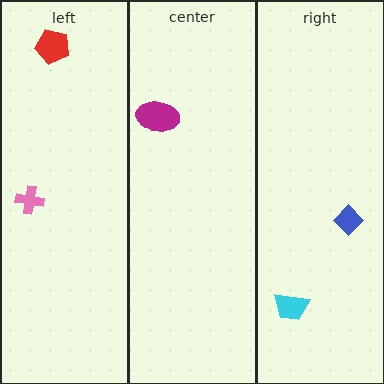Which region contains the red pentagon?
The left region.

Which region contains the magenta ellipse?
The center region.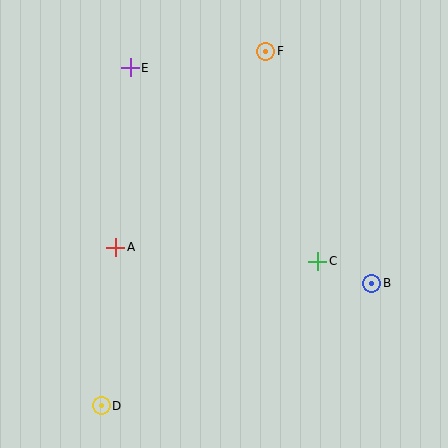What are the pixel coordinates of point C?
Point C is at (318, 261).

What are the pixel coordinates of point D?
Point D is at (101, 406).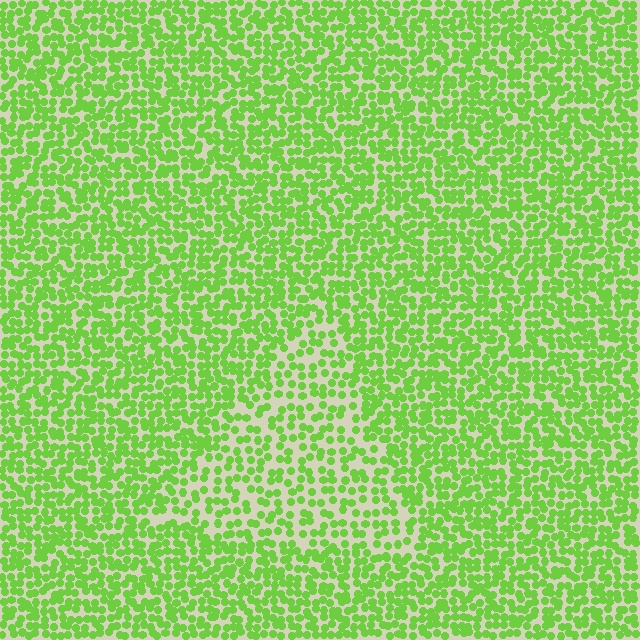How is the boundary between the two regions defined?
The boundary is defined by a change in element density (approximately 1.7x ratio). All elements are the same color, size, and shape.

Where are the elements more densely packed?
The elements are more densely packed outside the triangle boundary.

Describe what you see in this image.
The image contains small lime elements arranged at two different densities. A triangle-shaped region is visible where the elements are less densely packed than the surrounding area.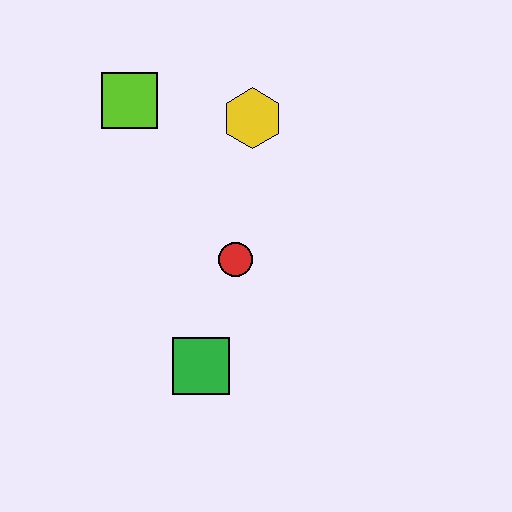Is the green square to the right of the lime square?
Yes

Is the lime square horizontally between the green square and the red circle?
No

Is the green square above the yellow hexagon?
No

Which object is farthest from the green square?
The lime square is farthest from the green square.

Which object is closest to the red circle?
The green square is closest to the red circle.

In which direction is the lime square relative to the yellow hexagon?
The lime square is to the left of the yellow hexagon.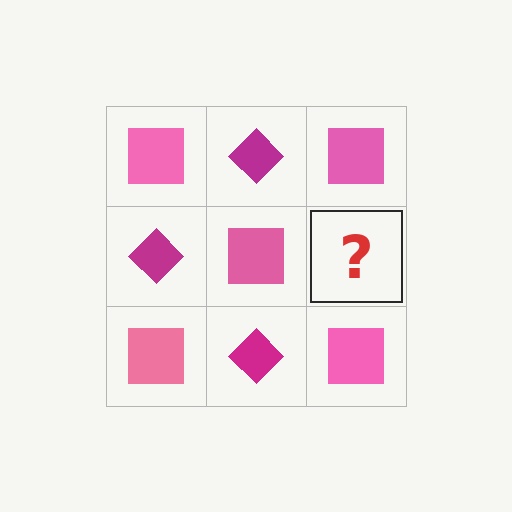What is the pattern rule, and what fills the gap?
The rule is that it alternates pink square and magenta diamond in a checkerboard pattern. The gap should be filled with a magenta diamond.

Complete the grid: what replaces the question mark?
The question mark should be replaced with a magenta diamond.